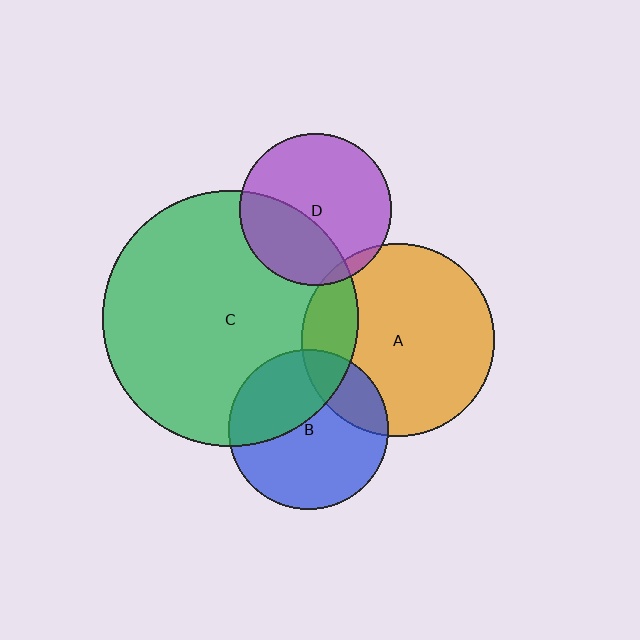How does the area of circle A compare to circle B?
Approximately 1.5 times.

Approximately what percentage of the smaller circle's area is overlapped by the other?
Approximately 20%.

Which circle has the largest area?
Circle C (green).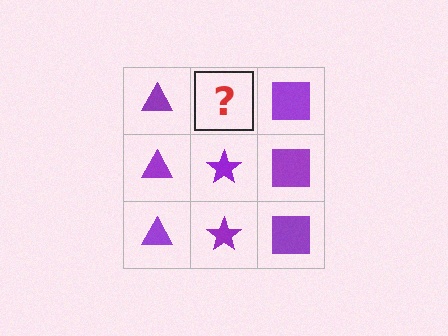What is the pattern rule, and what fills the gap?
The rule is that each column has a consistent shape. The gap should be filled with a purple star.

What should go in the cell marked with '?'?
The missing cell should contain a purple star.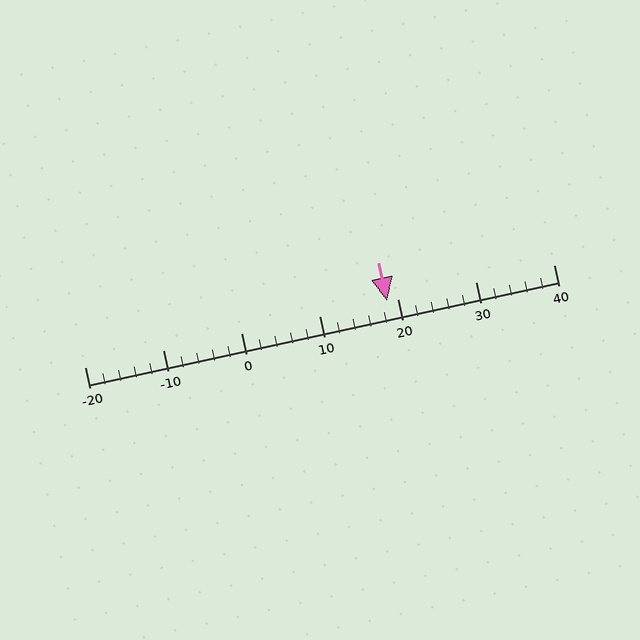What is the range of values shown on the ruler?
The ruler shows values from -20 to 40.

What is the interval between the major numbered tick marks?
The major tick marks are spaced 10 units apart.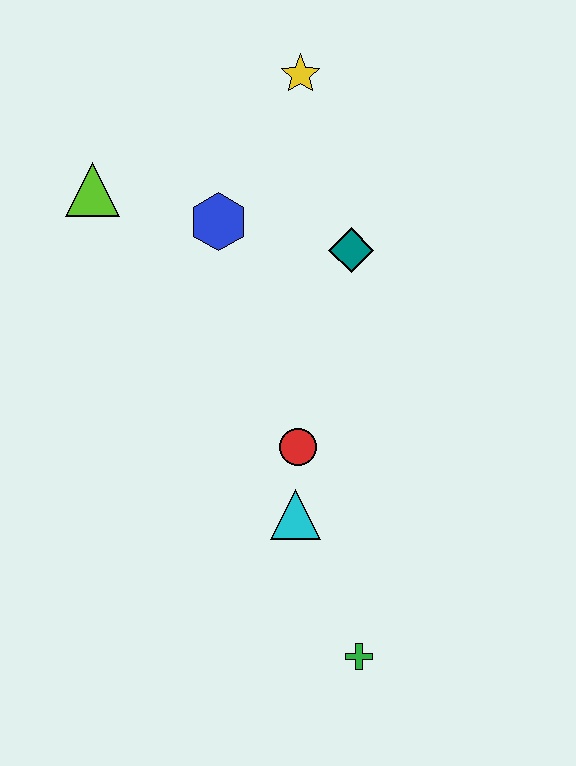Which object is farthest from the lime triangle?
The green cross is farthest from the lime triangle.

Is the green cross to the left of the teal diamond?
No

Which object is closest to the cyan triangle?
The red circle is closest to the cyan triangle.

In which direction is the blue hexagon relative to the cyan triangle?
The blue hexagon is above the cyan triangle.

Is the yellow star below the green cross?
No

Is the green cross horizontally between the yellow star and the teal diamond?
No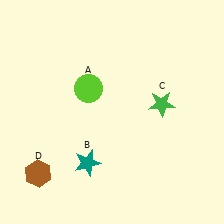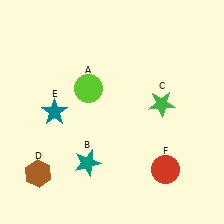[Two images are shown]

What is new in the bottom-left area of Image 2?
A teal star (E) was added in the bottom-left area of Image 2.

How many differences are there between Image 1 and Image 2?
There are 2 differences between the two images.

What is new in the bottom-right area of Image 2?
A red circle (F) was added in the bottom-right area of Image 2.